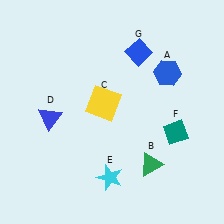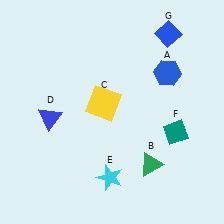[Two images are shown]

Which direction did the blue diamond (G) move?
The blue diamond (G) moved right.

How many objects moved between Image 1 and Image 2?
1 object moved between the two images.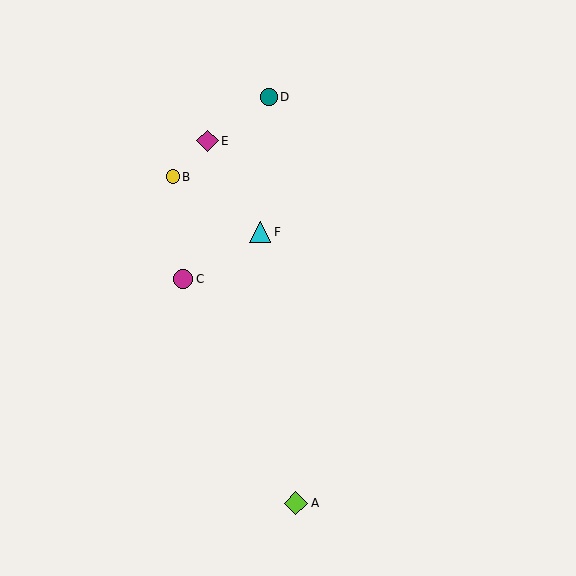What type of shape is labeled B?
Shape B is a yellow circle.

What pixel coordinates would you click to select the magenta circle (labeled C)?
Click at (183, 279) to select the magenta circle C.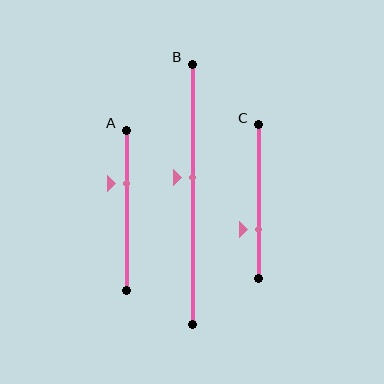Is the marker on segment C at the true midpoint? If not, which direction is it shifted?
No, the marker on segment C is shifted downward by about 18% of the segment length.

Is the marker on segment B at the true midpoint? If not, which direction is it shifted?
No, the marker on segment B is shifted upward by about 6% of the segment length.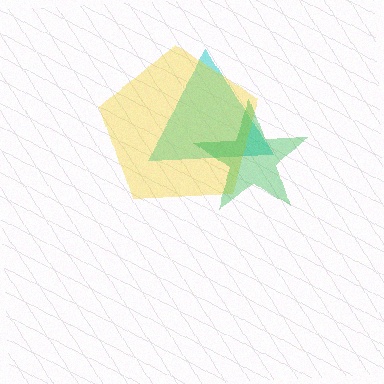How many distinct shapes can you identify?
There are 3 distinct shapes: a cyan triangle, a yellow pentagon, a green star.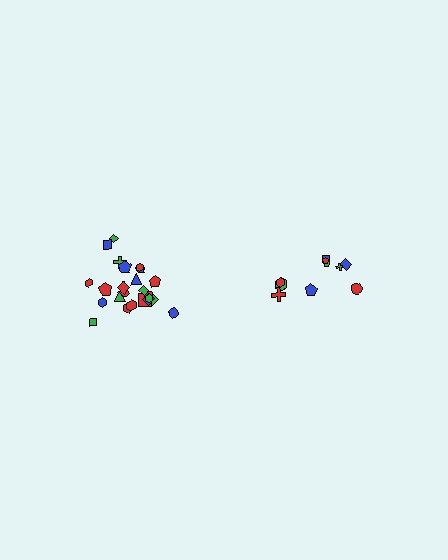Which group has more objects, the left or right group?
The left group.